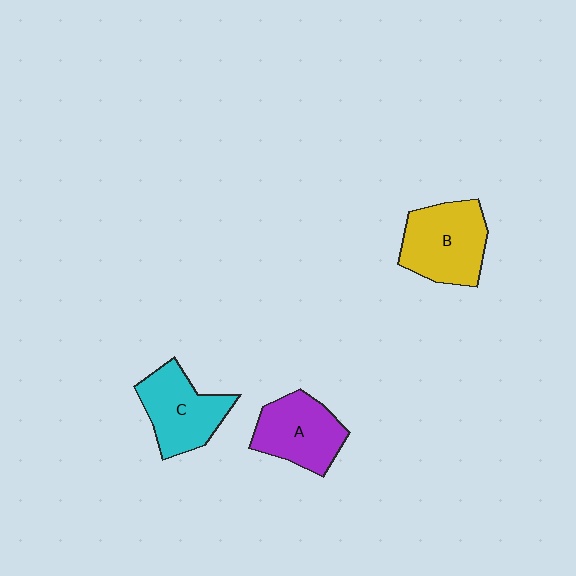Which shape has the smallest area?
Shape A (purple).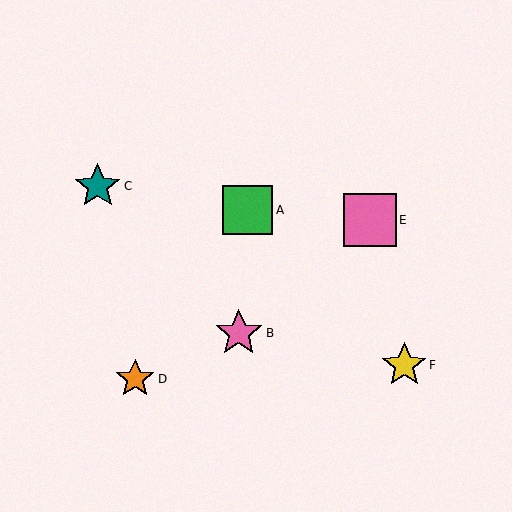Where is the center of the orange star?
The center of the orange star is at (135, 379).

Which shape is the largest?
The pink square (labeled E) is the largest.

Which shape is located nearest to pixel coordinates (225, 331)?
The pink star (labeled B) at (239, 333) is nearest to that location.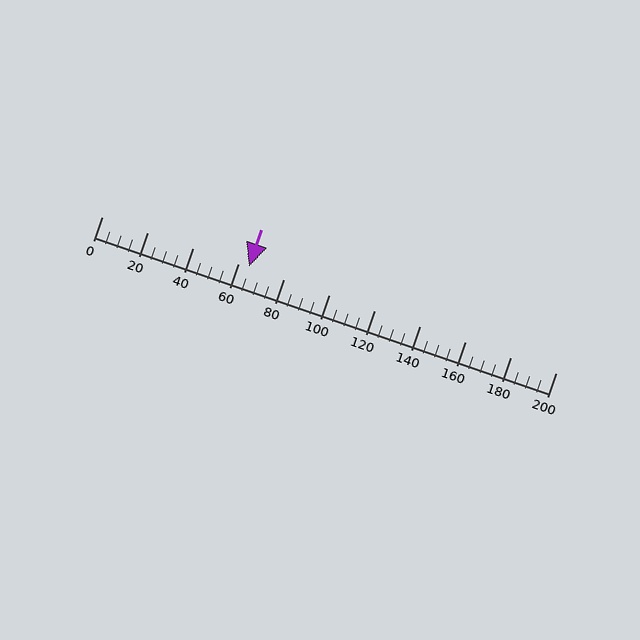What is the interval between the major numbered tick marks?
The major tick marks are spaced 20 units apart.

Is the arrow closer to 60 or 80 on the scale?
The arrow is closer to 60.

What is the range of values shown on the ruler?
The ruler shows values from 0 to 200.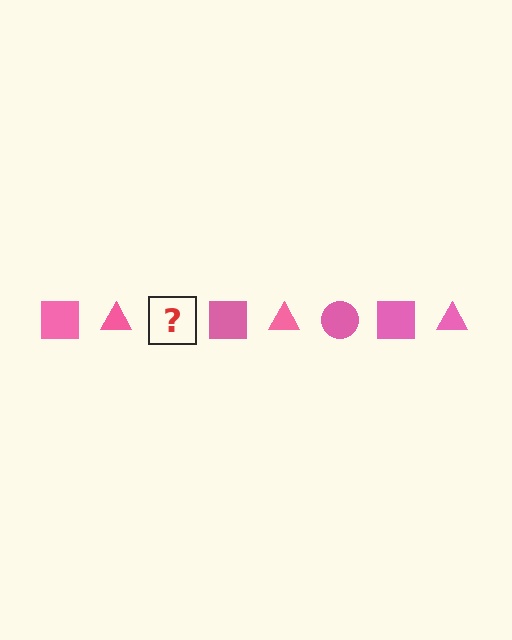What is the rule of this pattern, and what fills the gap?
The rule is that the pattern cycles through square, triangle, circle shapes in pink. The gap should be filled with a pink circle.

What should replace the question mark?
The question mark should be replaced with a pink circle.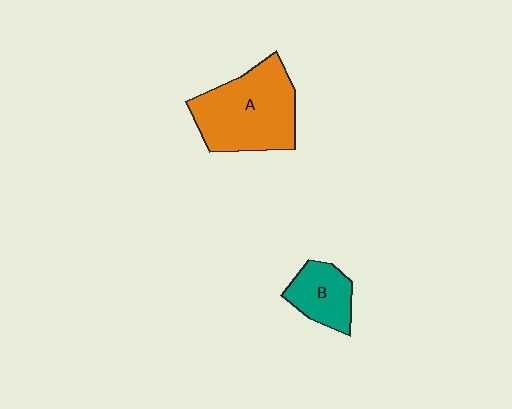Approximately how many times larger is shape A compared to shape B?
Approximately 2.1 times.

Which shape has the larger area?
Shape A (orange).